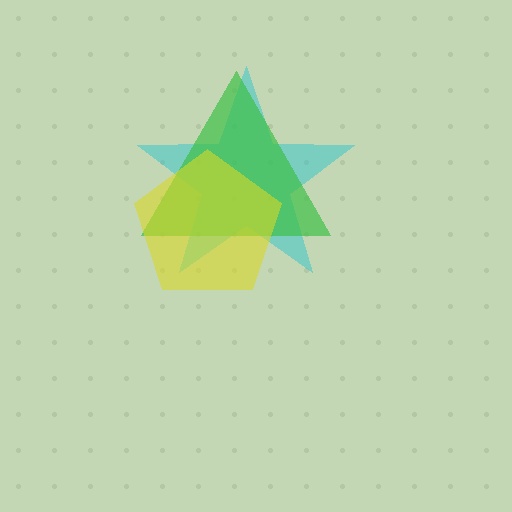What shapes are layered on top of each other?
The layered shapes are: a cyan star, a green triangle, a yellow pentagon.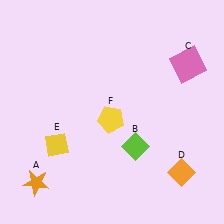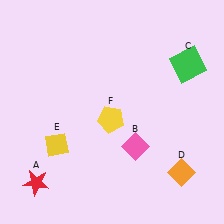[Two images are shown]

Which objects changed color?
A changed from orange to red. B changed from lime to pink. C changed from pink to green.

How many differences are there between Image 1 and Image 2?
There are 3 differences between the two images.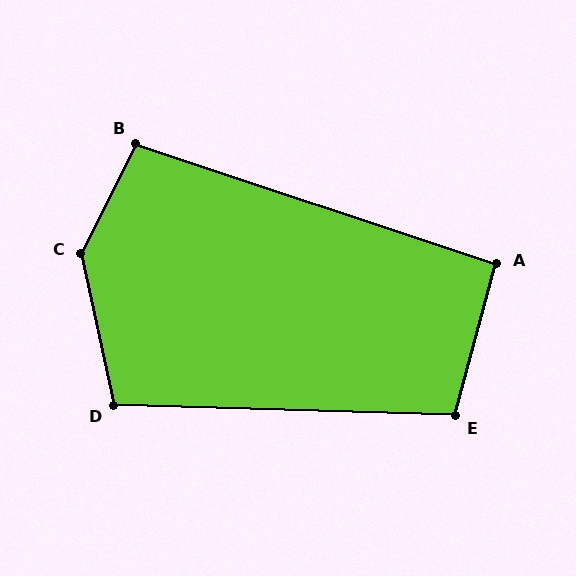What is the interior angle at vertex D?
Approximately 104 degrees (obtuse).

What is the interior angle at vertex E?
Approximately 104 degrees (obtuse).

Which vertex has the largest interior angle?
C, at approximately 141 degrees.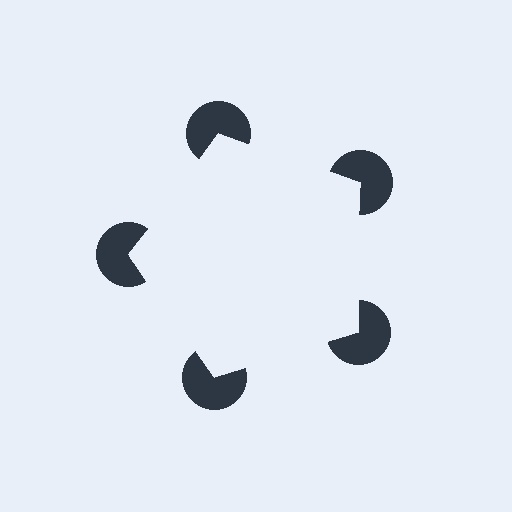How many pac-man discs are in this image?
There are 5 — one at each vertex of the illusory pentagon.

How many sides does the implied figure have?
5 sides.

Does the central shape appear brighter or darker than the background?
It typically appears slightly brighter than the background, even though no actual brightness change is drawn.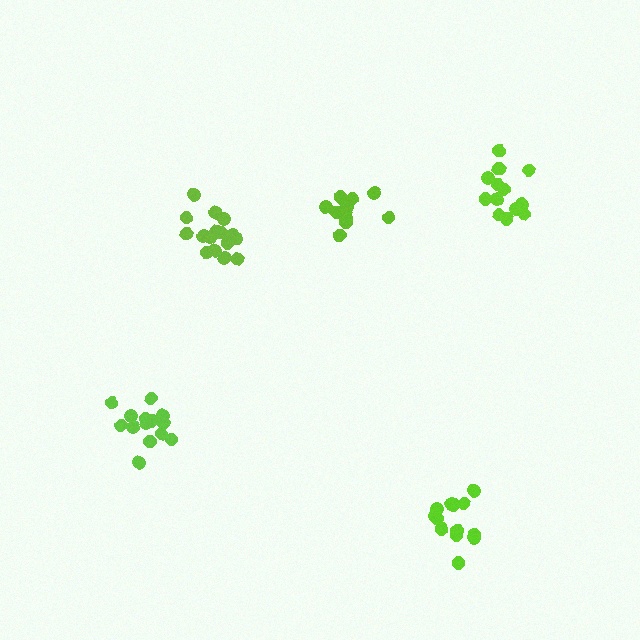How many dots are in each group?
Group 1: 12 dots, Group 2: 15 dots, Group 3: 17 dots, Group 4: 13 dots, Group 5: 15 dots (72 total).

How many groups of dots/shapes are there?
There are 5 groups.